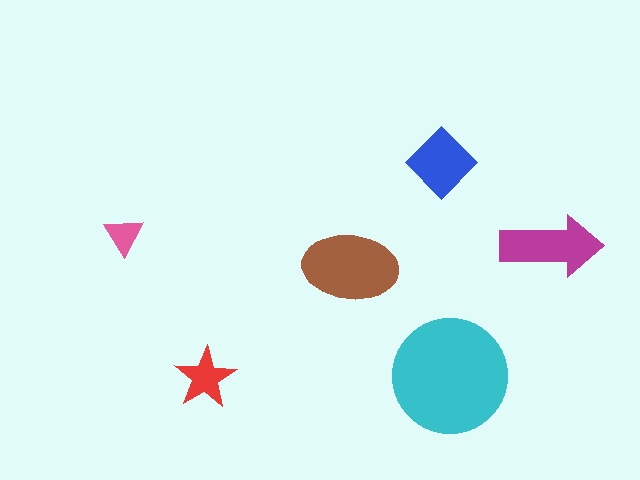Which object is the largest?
The cyan circle.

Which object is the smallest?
The pink triangle.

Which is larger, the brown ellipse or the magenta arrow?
The brown ellipse.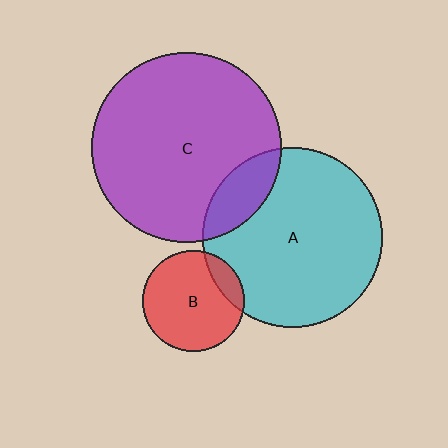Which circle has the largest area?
Circle C (purple).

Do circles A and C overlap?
Yes.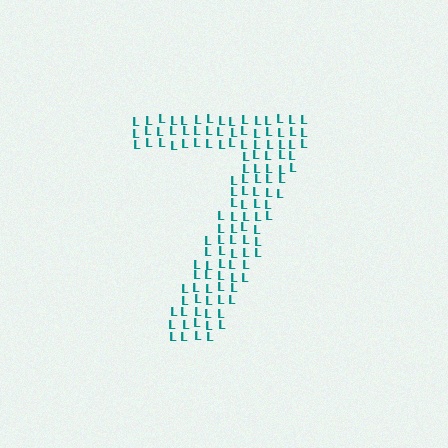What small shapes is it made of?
It is made of small letter L's.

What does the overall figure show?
The overall figure shows the digit 7.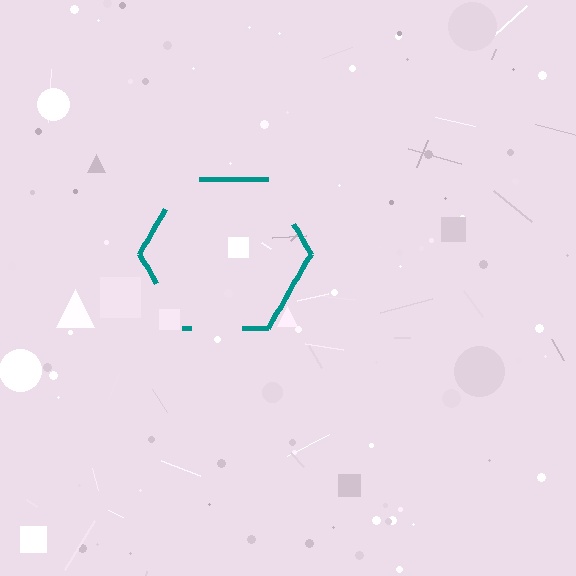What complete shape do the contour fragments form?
The contour fragments form a hexagon.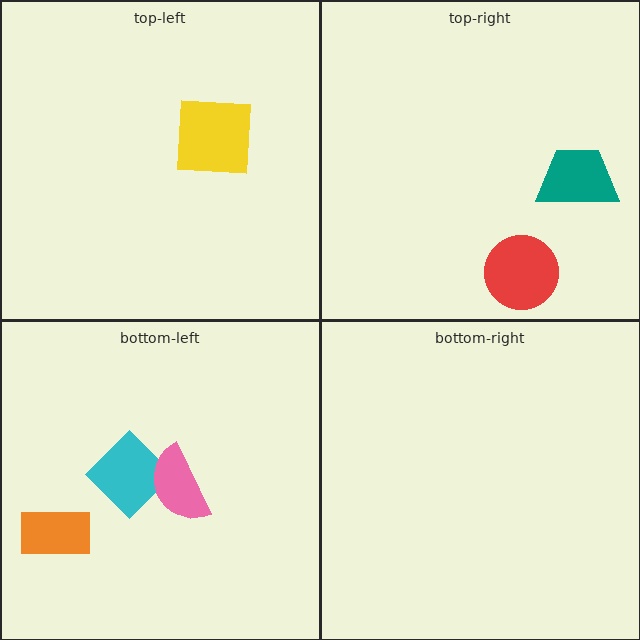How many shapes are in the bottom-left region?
3.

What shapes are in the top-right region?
The red circle, the teal trapezoid.